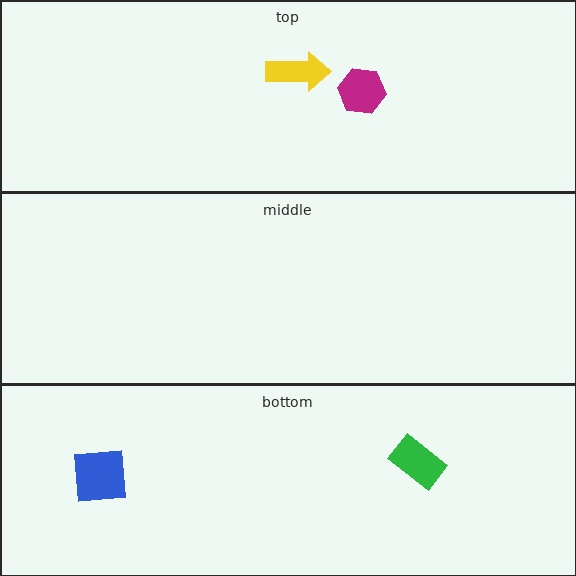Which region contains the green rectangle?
The bottom region.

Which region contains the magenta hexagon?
The top region.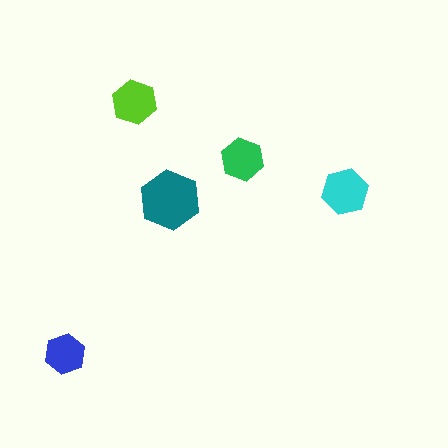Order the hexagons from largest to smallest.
the teal one, the cyan one, the lime one, the green one, the blue one.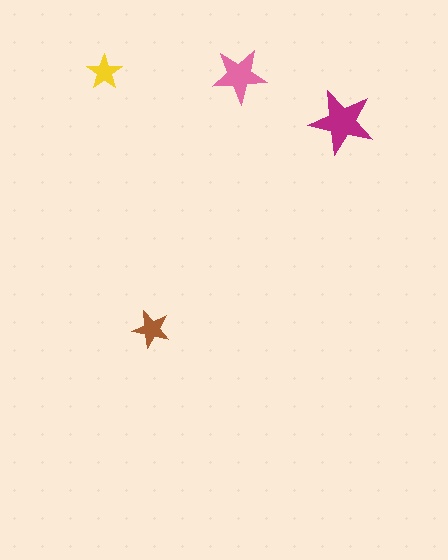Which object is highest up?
The yellow star is topmost.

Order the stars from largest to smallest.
the magenta one, the pink one, the brown one, the yellow one.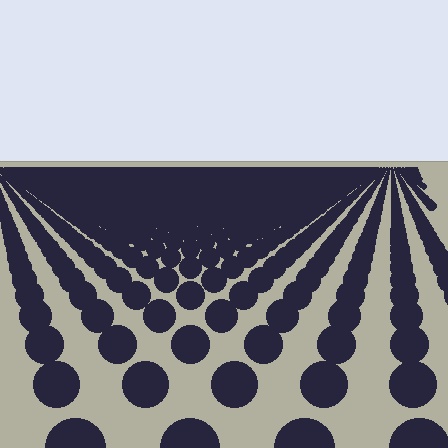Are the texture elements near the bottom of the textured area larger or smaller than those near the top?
Larger. Near the bottom, elements are closer to the viewer and appear at a bigger on-screen size.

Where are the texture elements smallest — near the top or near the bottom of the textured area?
Near the top.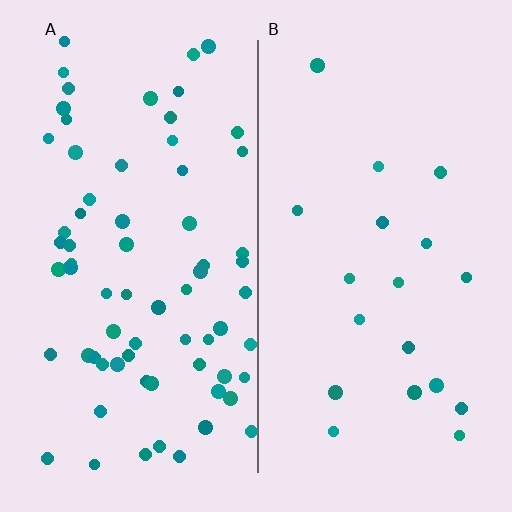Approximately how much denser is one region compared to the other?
Approximately 3.7× — region A over region B.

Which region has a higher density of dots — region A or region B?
A (the left).